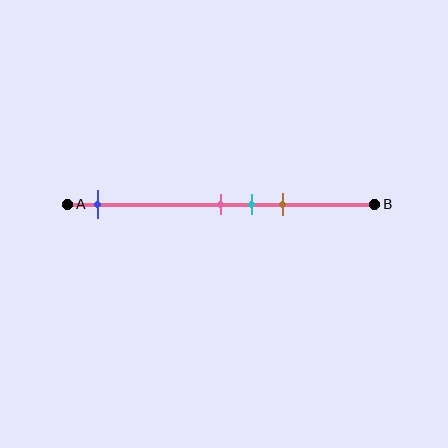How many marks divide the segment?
There are 4 marks dividing the segment.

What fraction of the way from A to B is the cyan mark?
The cyan mark is approximately 60% (0.6) of the way from A to B.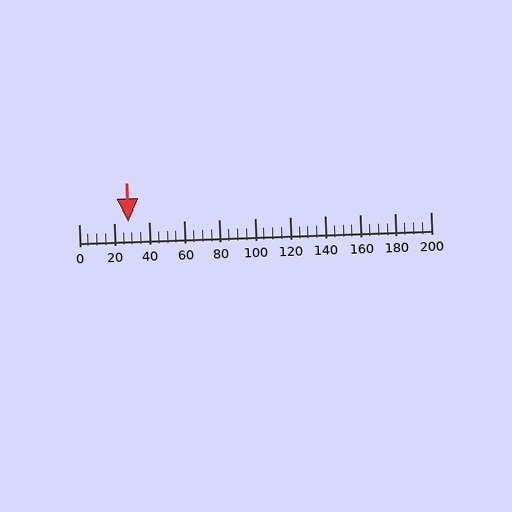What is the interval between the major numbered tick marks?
The major tick marks are spaced 20 units apart.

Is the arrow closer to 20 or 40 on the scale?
The arrow is closer to 20.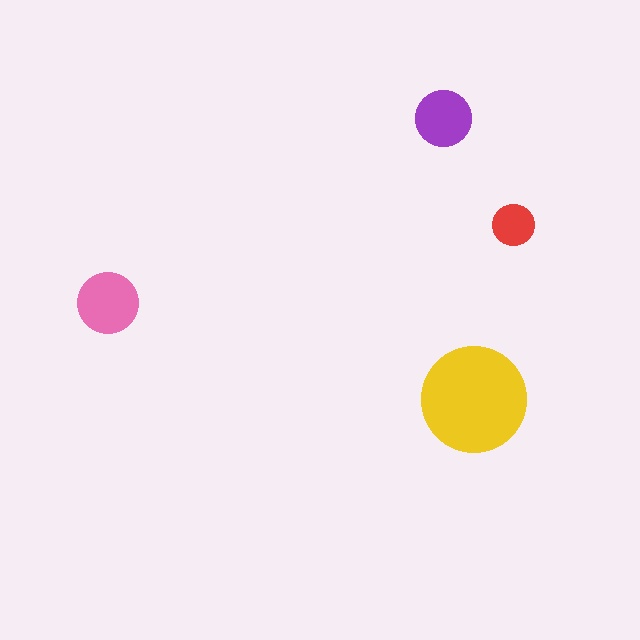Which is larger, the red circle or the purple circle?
The purple one.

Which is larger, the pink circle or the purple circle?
The pink one.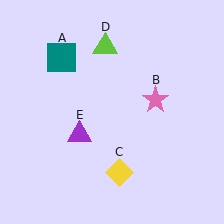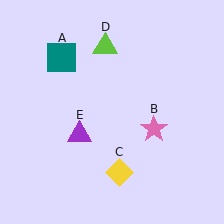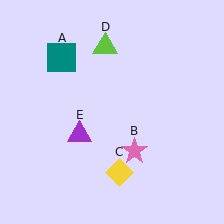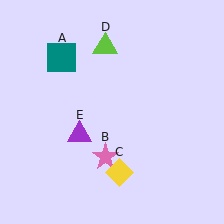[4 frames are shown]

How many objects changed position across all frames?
1 object changed position: pink star (object B).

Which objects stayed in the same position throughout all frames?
Teal square (object A) and yellow diamond (object C) and lime triangle (object D) and purple triangle (object E) remained stationary.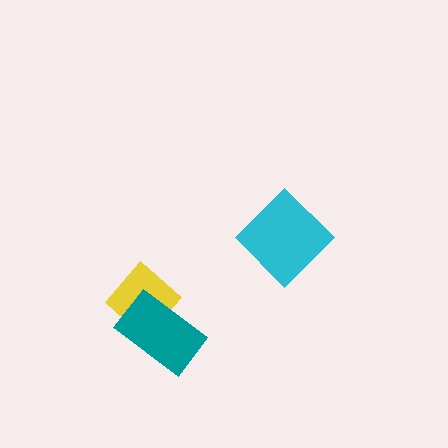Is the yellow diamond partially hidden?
Yes, it is partially covered by another shape.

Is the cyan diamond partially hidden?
No, no other shape covers it.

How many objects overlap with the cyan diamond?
0 objects overlap with the cyan diamond.